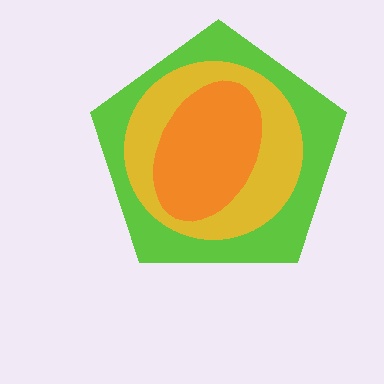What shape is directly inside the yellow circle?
The orange ellipse.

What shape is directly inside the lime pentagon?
The yellow circle.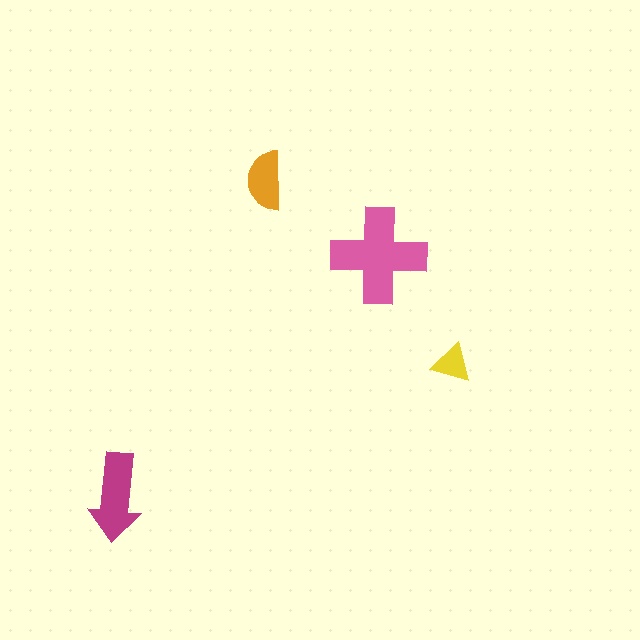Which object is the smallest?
The yellow triangle.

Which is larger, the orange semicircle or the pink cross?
The pink cross.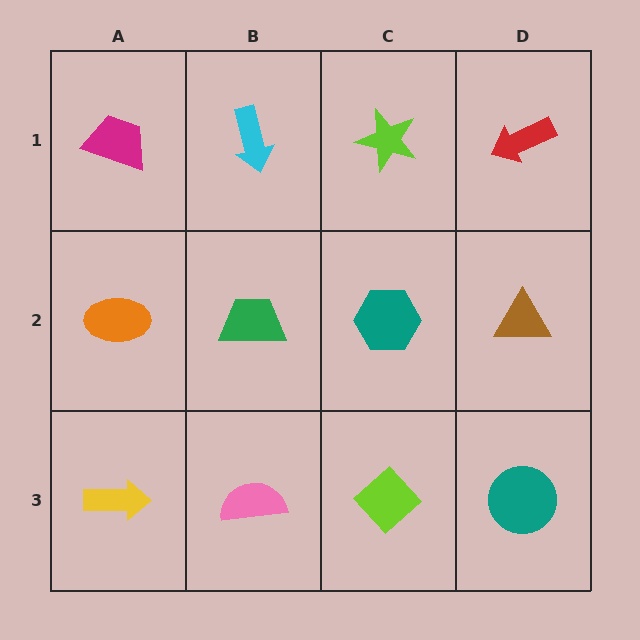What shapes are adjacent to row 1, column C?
A teal hexagon (row 2, column C), a cyan arrow (row 1, column B), a red arrow (row 1, column D).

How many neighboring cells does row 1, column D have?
2.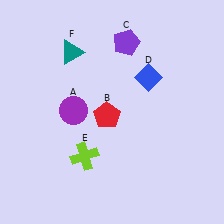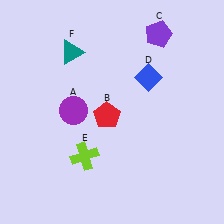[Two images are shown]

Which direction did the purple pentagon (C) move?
The purple pentagon (C) moved right.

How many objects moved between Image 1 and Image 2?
1 object moved between the two images.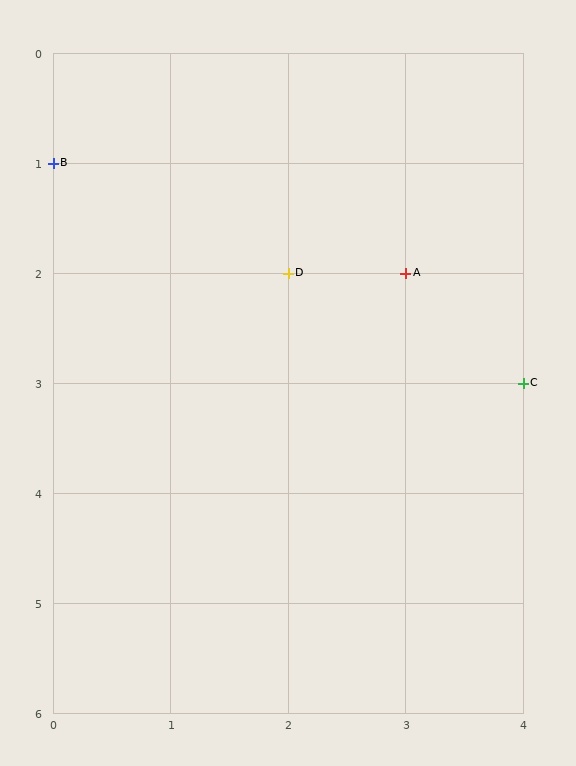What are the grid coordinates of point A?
Point A is at grid coordinates (3, 2).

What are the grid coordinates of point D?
Point D is at grid coordinates (2, 2).